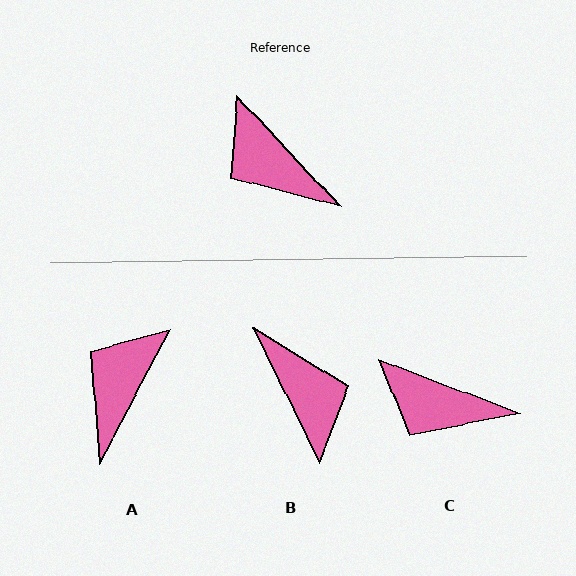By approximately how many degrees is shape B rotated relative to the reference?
Approximately 163 degrees counter-clockwise.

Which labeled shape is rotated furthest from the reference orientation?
B, about 163 degrees away.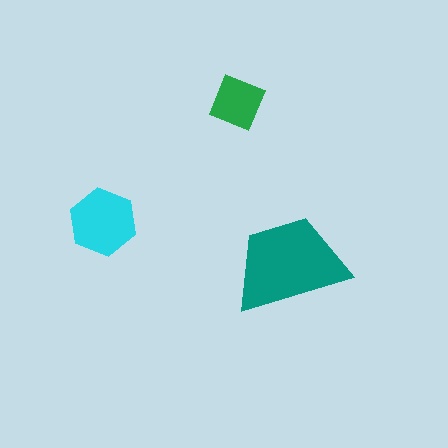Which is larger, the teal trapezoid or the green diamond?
The teal trapezoid.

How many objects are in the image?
There are 3 objects in the image.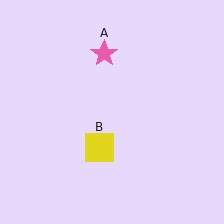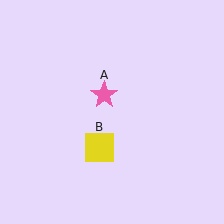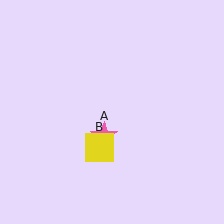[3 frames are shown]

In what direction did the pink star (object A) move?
The pink star (object A) moved down.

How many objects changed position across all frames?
1 object changed position: pink star (object A).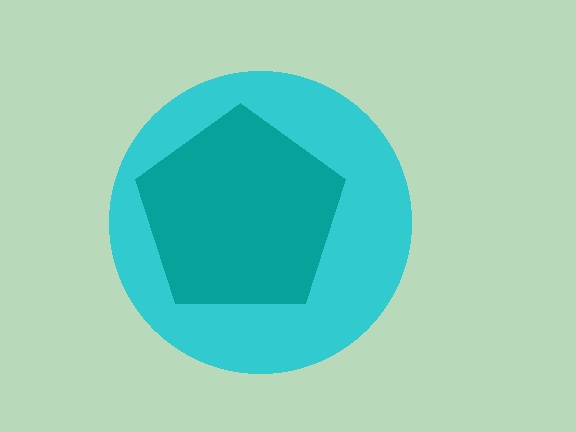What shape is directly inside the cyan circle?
The teal pentagon.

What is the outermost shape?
The cyan circle.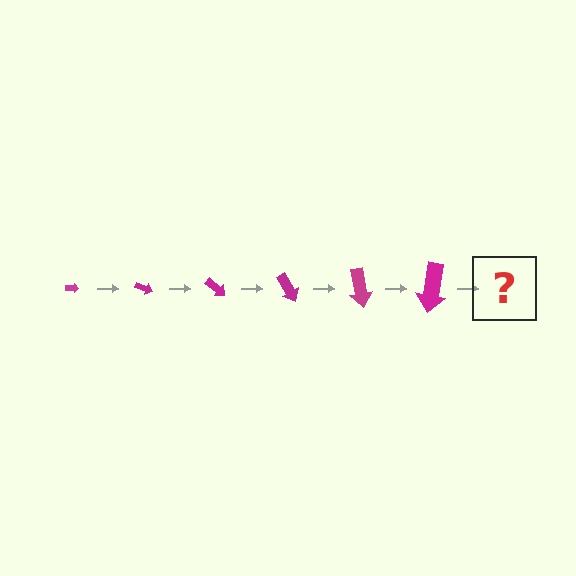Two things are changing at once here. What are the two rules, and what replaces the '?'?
The two rules are that the arrow grows larger each step and it rotates 20 degrees each step. The '?' should be an arrow, larger than the previous one and rotated 120 degrees from the start.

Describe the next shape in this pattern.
It should be an arrow, larger than the previous one and rotated 120 degrees from the start.